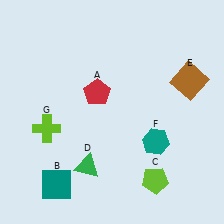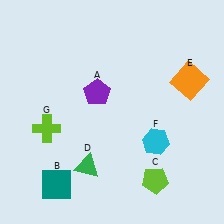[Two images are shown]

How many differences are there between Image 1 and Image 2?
There are 3 differences between the two images.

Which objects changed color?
A changed from red to purple. E changed from brown to orange. F changed from teal to cyan.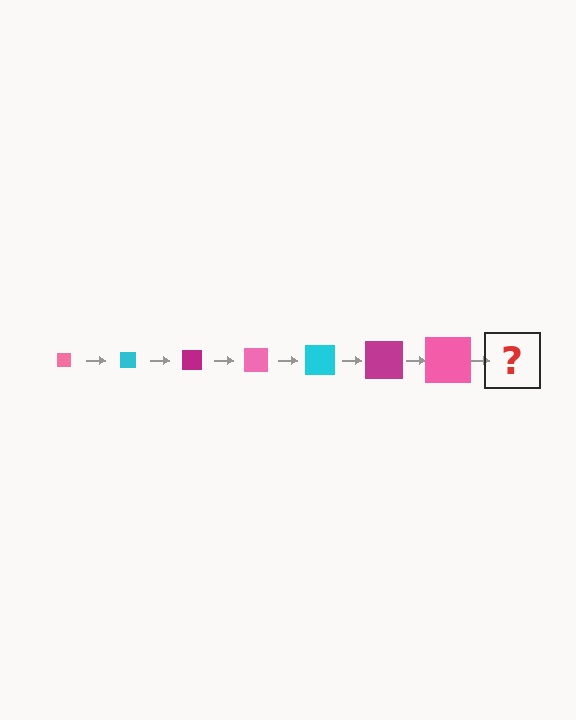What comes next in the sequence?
The next element should be a cyan square, larger than the previous one.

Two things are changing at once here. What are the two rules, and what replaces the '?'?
The two rules are that the square grows larger each step and the color cycles through pink, cyan, and magenta. The '?' should be a cyan square, larger than the previous one.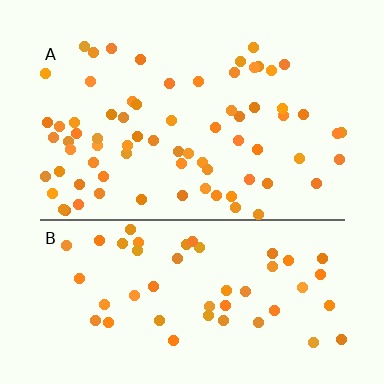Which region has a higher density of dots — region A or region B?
A (the top).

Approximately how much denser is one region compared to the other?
Approximately 1.4× — region A over region B.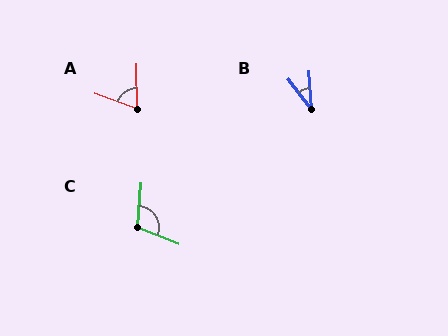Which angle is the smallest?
B, at approximately 33 degrees.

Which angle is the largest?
C, at approximately 106 degrees.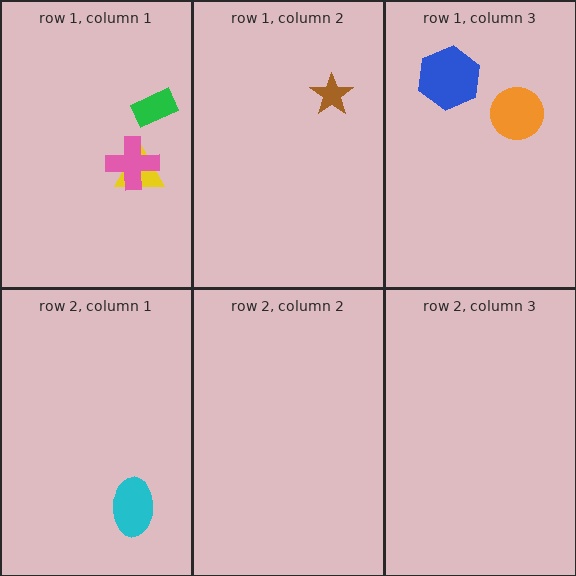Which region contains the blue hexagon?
The row 1, column 3 region.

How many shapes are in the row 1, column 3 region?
2.